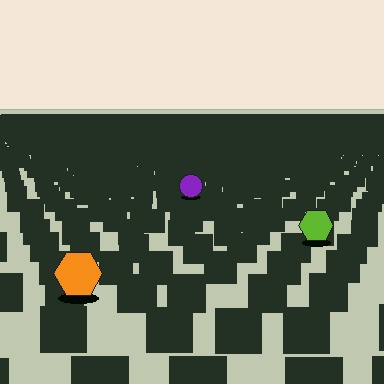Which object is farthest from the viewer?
The purple circle is farthest from the viewer. It appears smaller and the ground texture around it is denser.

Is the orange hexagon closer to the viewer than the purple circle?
Yes. The orange hexagon is closer — you can tell from the texture gradient: the ground texture is coarser near it.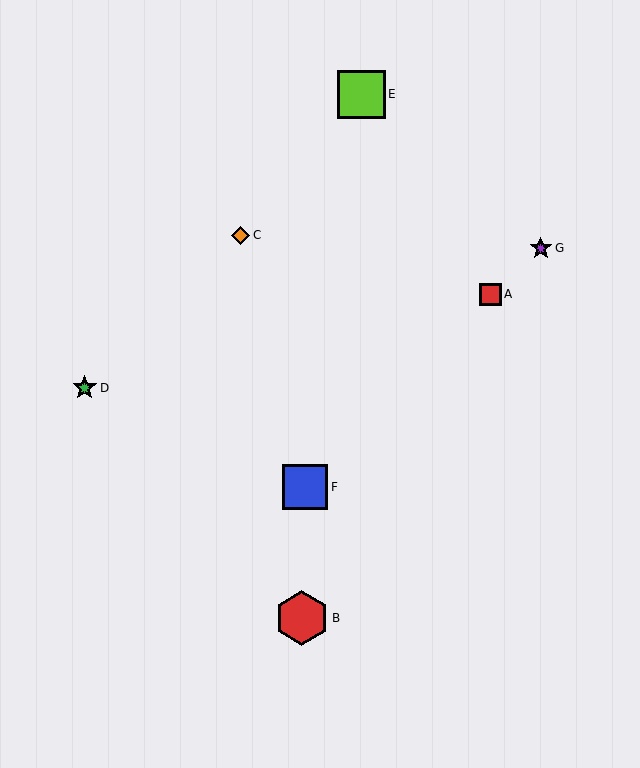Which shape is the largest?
The red hexagon (labeled B) is the largest.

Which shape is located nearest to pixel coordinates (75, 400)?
The green star (labeled D) at (85, 388) is nearest to that location.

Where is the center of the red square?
The center of the red square is at (490, 294).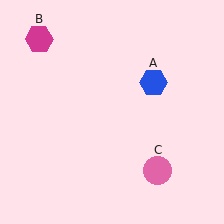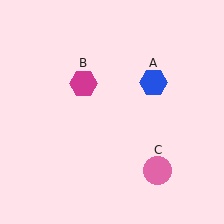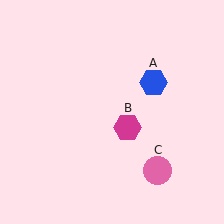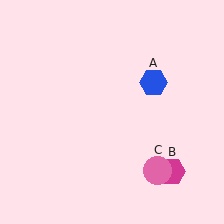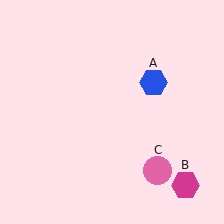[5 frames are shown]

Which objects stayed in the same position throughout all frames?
Blue hexagon (object A) and pink circle (object C) remained stationary.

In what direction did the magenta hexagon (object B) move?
The magenta hexagon (object B) moved down and to the right.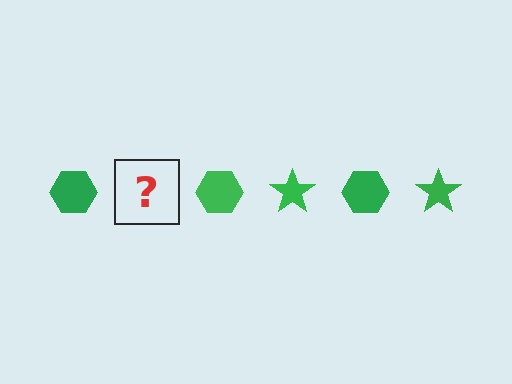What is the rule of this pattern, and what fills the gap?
The rule is that the pattern cycles through hexagon, star shapes in green. The gap should be filled with a green star.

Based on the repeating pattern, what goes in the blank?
The blank should be a green star.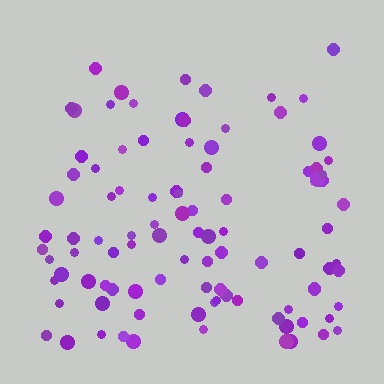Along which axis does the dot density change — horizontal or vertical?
Vertical.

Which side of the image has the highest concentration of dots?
The bottom.